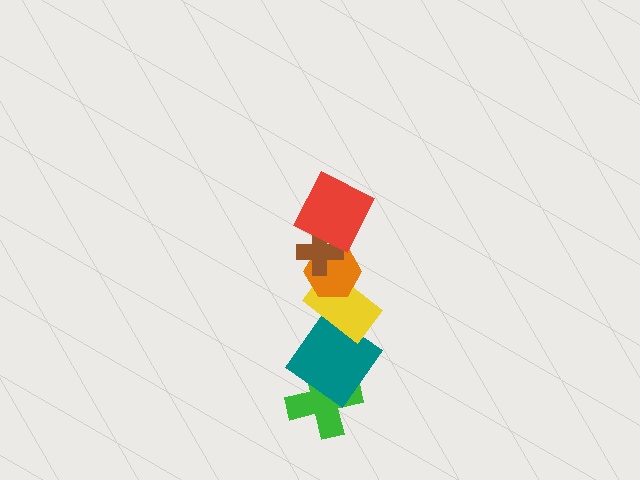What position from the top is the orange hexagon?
The orange hexagon is 3rd from the top.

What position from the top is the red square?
The red square is 1st from the top.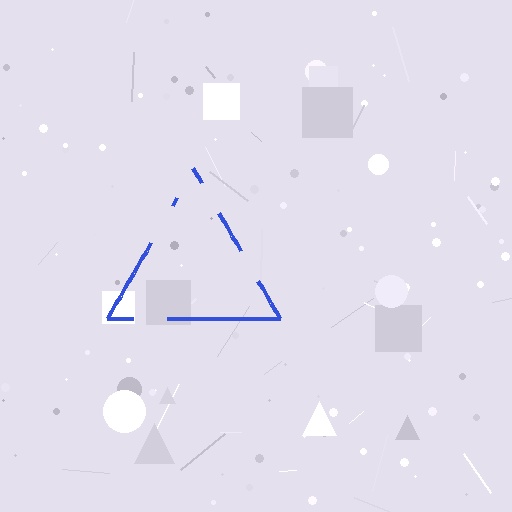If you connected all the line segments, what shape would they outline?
They would outline a triangle.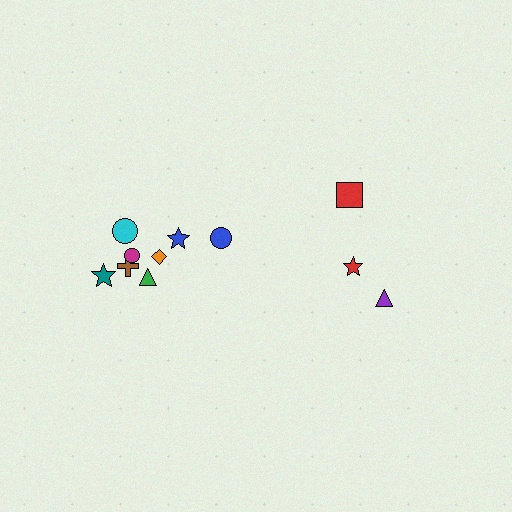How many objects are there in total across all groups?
There are 11 objects.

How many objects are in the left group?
There are 8 objects.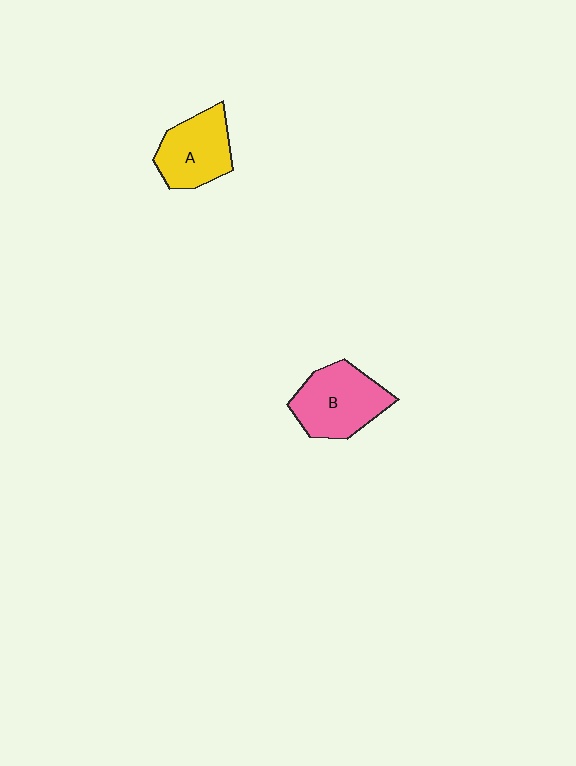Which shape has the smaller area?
Shape A (yellow).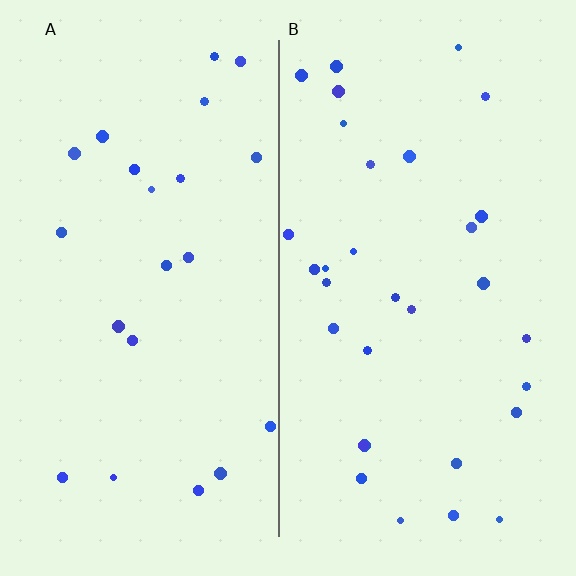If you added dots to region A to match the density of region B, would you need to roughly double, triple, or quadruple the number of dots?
Approximately double.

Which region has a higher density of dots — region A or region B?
B (the right).